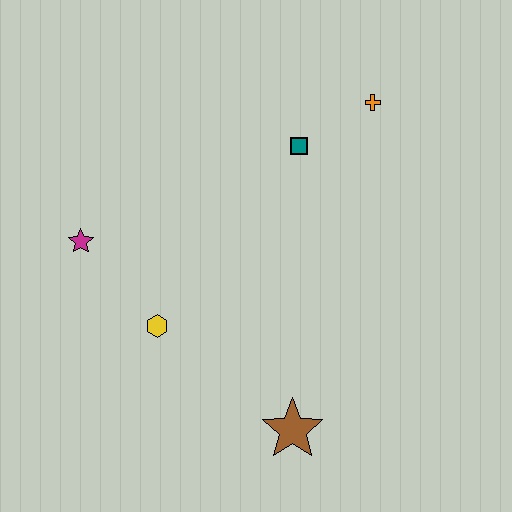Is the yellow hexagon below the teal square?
Yes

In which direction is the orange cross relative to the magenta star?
The orange cross is to the right of the magenta star.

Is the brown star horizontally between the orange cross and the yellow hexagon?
Yes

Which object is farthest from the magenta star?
The orange cross is farthest from the magenta star.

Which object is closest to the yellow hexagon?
The magenta star is closest to the yellow hexagon.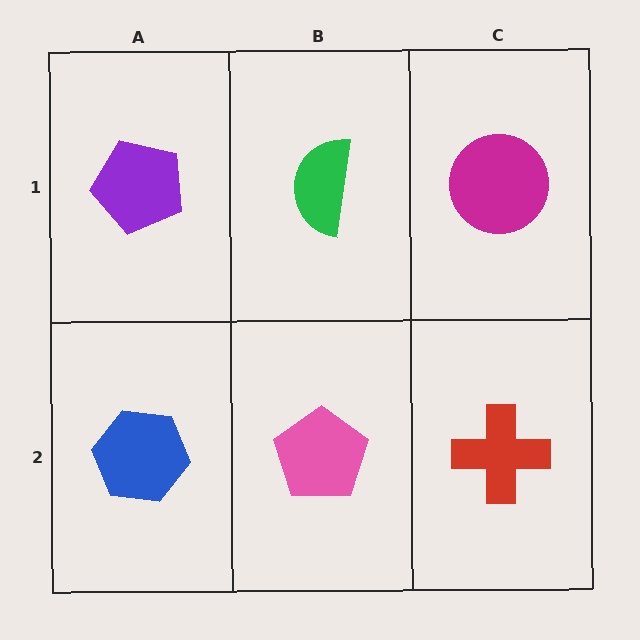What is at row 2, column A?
A blue hexagon.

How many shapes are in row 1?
3 shapes.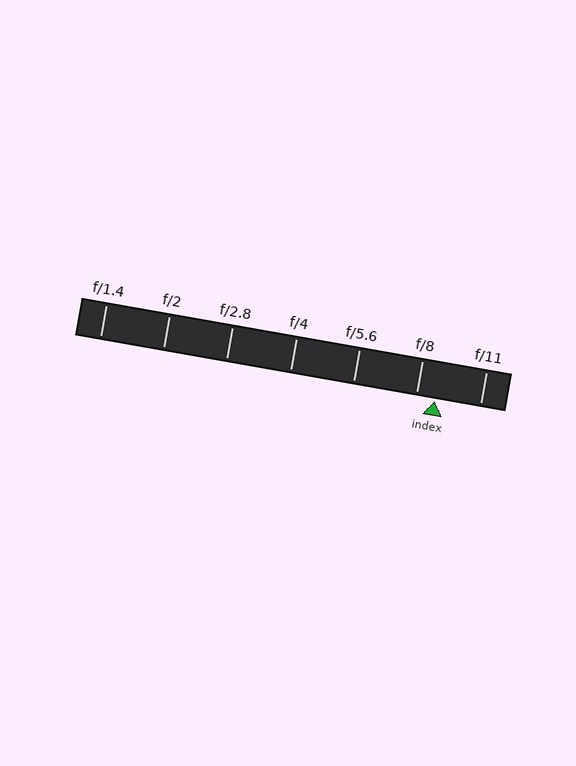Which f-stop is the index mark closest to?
The index mark is closest to f/8.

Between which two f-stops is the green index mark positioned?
The index mark is between f/8 and f/11.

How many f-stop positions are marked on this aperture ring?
There are 7 f-stop positions marked.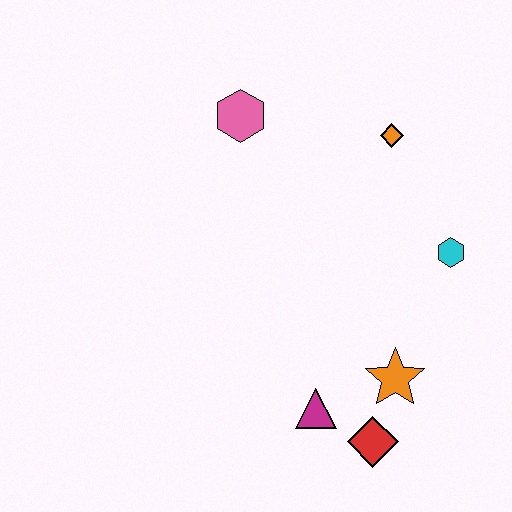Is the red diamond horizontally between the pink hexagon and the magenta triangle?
No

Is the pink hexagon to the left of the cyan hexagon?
Yes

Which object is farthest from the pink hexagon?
The red diamond is farthest from the pink hexagon.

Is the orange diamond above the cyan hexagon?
Yes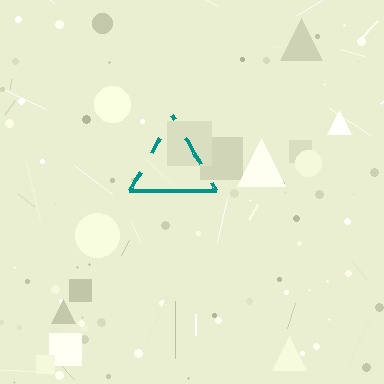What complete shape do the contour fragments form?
The contour fragments form a triangle.